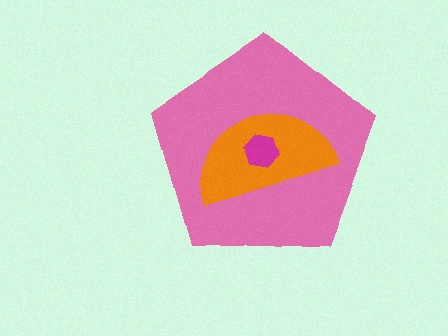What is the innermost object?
The magenta hexagon.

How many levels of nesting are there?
3.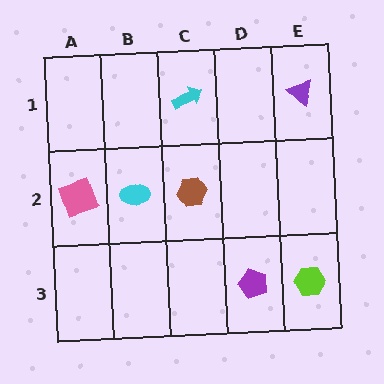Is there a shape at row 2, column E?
No, that cell is empty.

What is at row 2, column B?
A cyan ellipse.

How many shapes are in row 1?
2 shapes.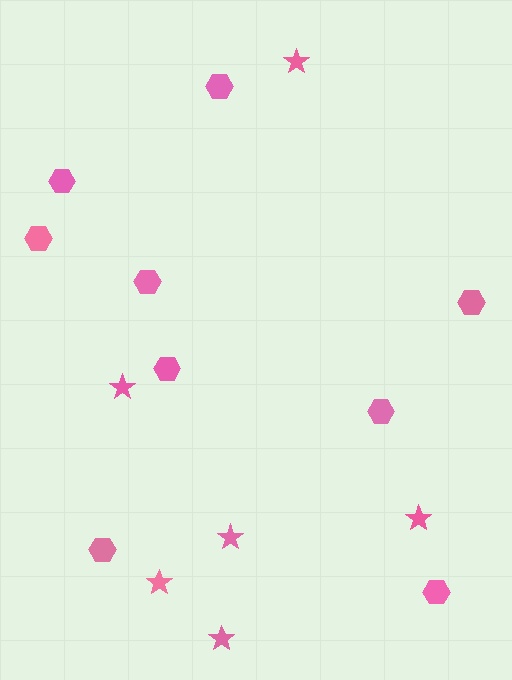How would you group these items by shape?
There are 2 groups: one group of hexagons (9) and one group of stars (6).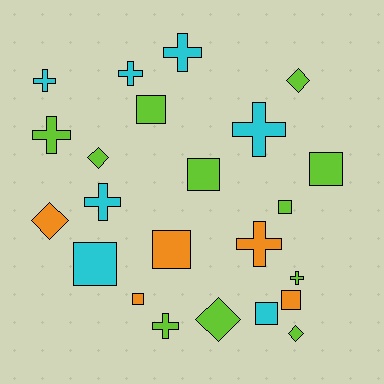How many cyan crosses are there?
There are 5 cyan crosses.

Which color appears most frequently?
Lime, with 11 objects.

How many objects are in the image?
There are 23 objects.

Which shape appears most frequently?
Cross, with 9 objects.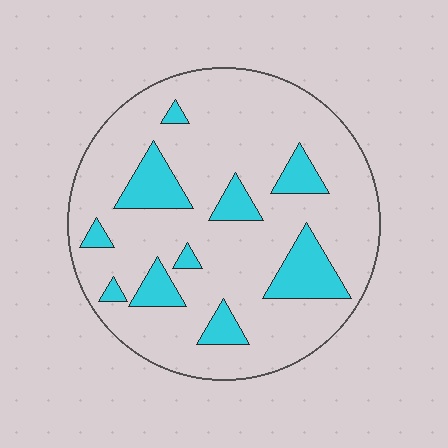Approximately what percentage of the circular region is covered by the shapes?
Approximately 20%.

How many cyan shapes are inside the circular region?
10.